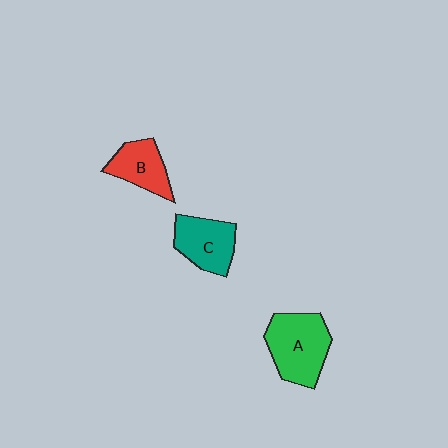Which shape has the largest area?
Shape A (green).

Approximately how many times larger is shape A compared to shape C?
Approximately 1.3 times.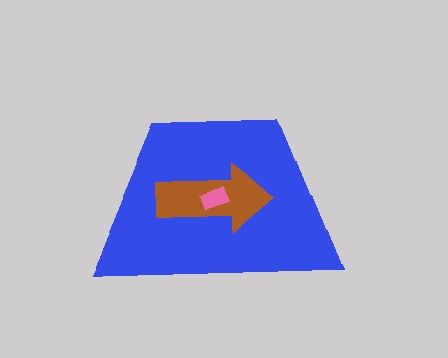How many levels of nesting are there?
3.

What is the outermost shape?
The blue trapezoid.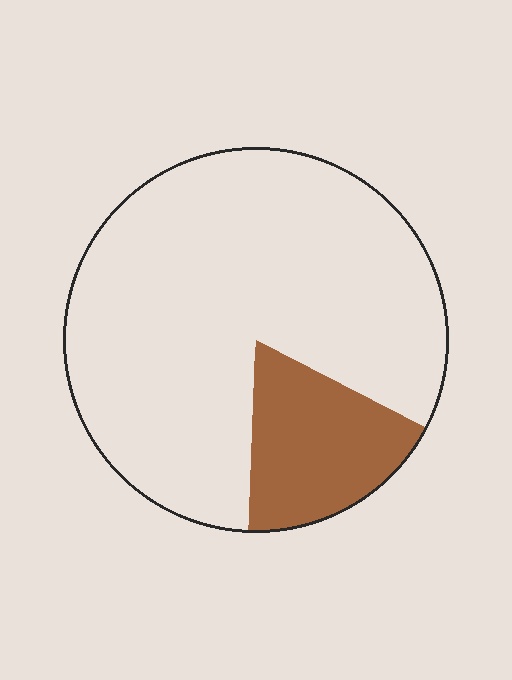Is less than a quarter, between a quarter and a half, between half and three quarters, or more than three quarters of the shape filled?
Less than a quarter.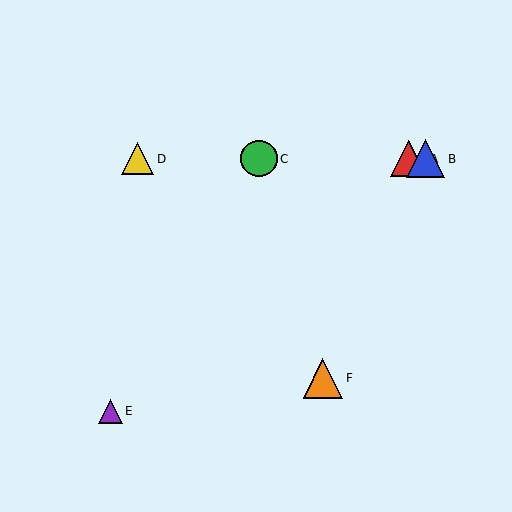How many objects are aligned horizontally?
4 objects (A, B, C, D) are aligned horizontally.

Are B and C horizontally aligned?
Yes, both are at y≈159.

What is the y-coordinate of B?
Object B is at y≈159.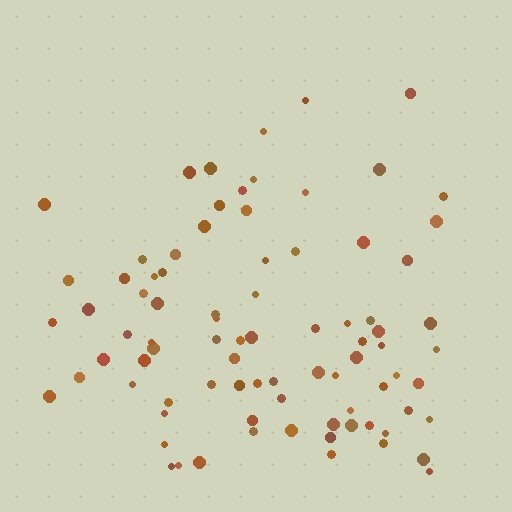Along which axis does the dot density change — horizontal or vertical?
Vertical.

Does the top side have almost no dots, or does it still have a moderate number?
Still a moderate number, just noticeably fewer than the bottom.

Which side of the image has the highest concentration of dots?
The bottom.